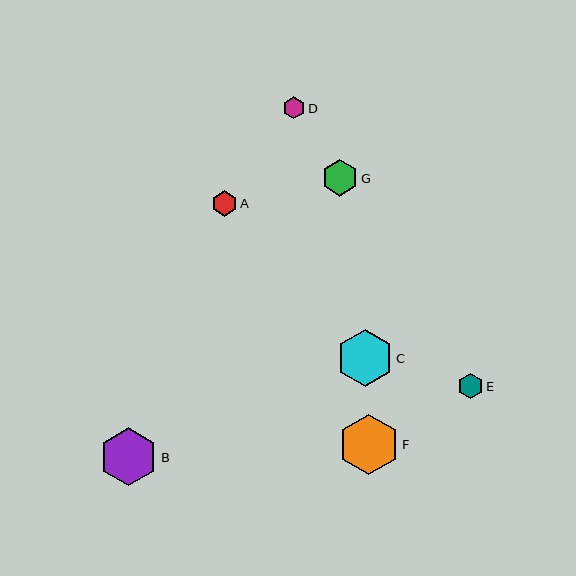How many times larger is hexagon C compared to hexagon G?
Hexagon C is approximately 1.5 times the size of hexagon G.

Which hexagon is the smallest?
Hexagon D is the smallest with a size of approximately 22 pixels.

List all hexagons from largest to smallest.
From largest to smallest: F, B, C, G, E, A, D.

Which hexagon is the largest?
Hexagon F is the largest with a size of approximately 60 pixels.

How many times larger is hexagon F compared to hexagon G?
Hexagon F is approximately 1.6 times the size of hexagon G.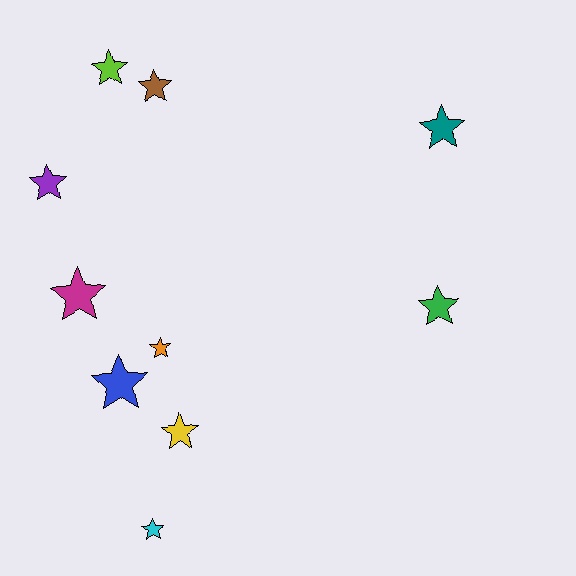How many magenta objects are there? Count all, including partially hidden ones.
There is 1 magenta object.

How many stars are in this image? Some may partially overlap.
There are 10 stars.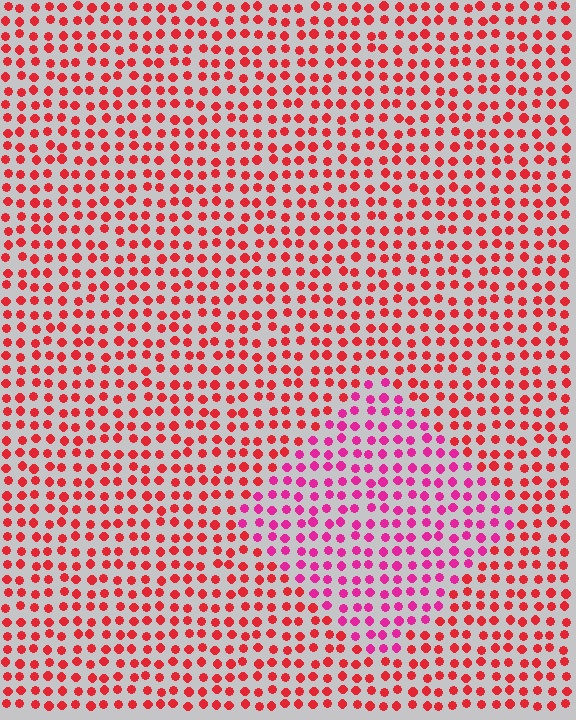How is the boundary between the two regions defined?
The boundary is defined purely by a slight shift in hue (about 34 degrees). Spacing, size, and orientation are identical on both sides.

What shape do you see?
I see a diamond.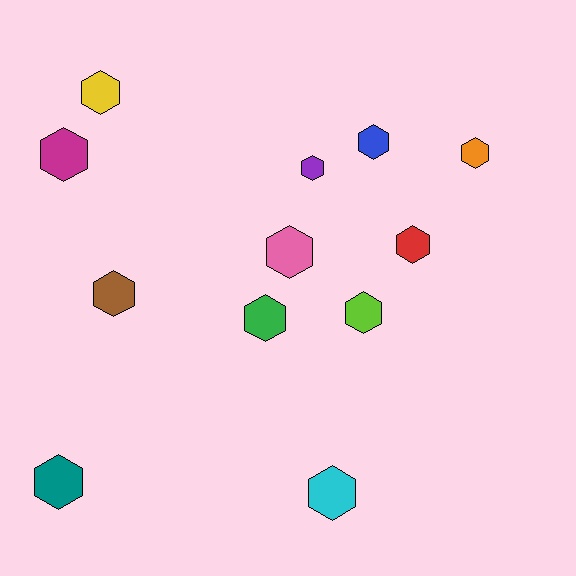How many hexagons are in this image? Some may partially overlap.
There are 12 hexagons.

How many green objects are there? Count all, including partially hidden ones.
There is 1 green object.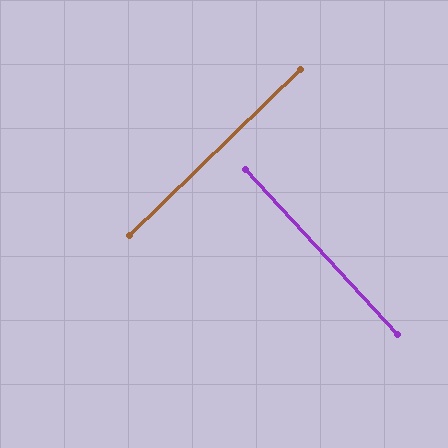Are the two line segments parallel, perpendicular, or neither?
Perpendicular — they meet at approximately 88°.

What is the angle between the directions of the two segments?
Approximately 88 degrees.